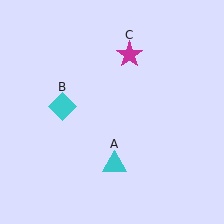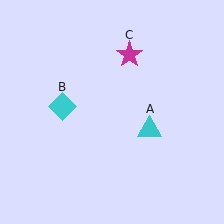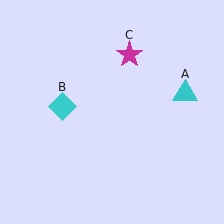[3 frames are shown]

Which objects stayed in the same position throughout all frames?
Cyan diamond (object B) and magenta star (object C) remained stationary.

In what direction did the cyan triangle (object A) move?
The cyan triangle (object A) moved up and to the right.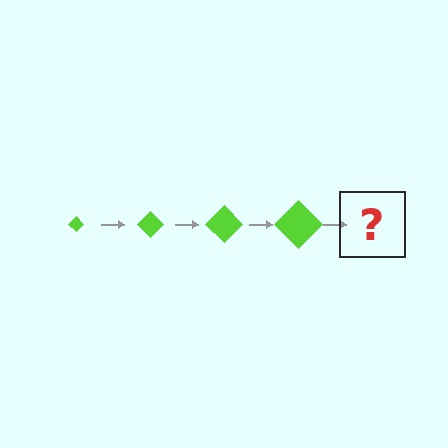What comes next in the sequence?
The next element should be a lime diamond, larger than the previous one.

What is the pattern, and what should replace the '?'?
The pattern is that the diamond gets progressively larger each step. The '?' should be a lime diamond, larger than the previous one.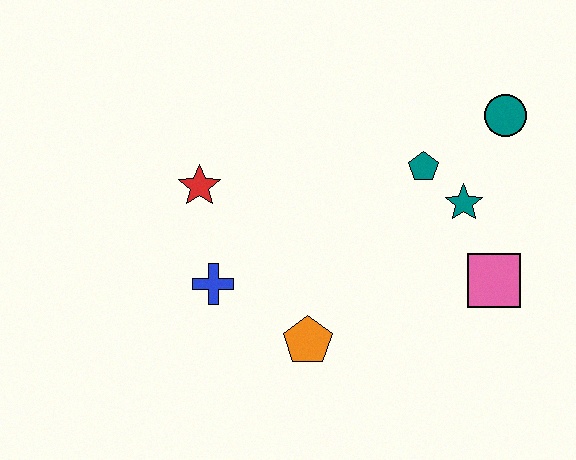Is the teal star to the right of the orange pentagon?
Yes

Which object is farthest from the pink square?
The red star is farthest from the pink square.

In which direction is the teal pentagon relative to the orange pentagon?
The teal pentagon is above the orange pentagon.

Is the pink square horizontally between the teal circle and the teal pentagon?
Yes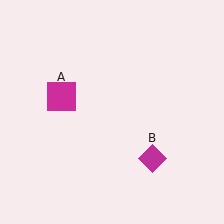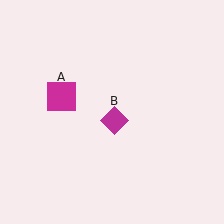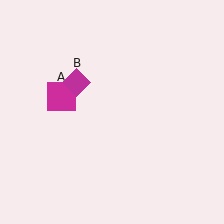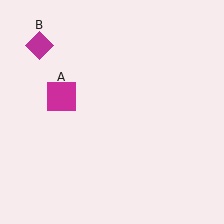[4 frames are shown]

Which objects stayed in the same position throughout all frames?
Magenta square (object A) remained stationary.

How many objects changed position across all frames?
1 object changed position: magenta diamond (object B).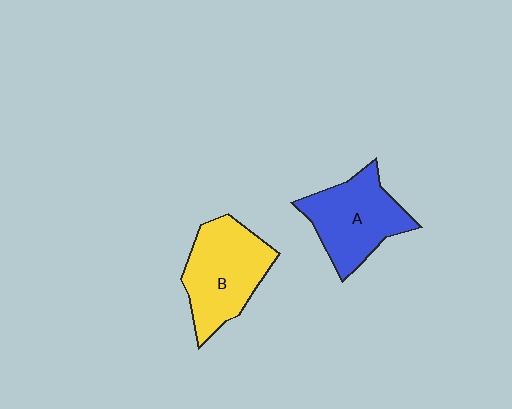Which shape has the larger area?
Shape B (yellow).